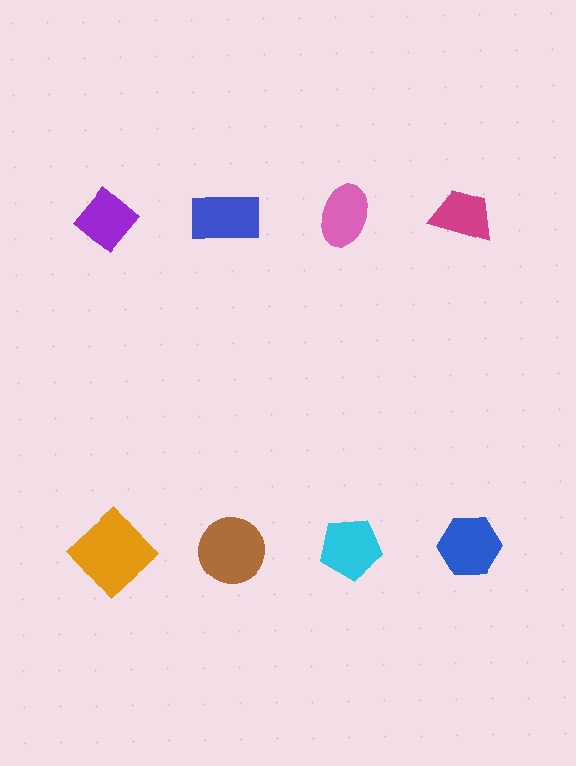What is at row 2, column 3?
A cyan pentagon.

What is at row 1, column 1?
A purple diamond.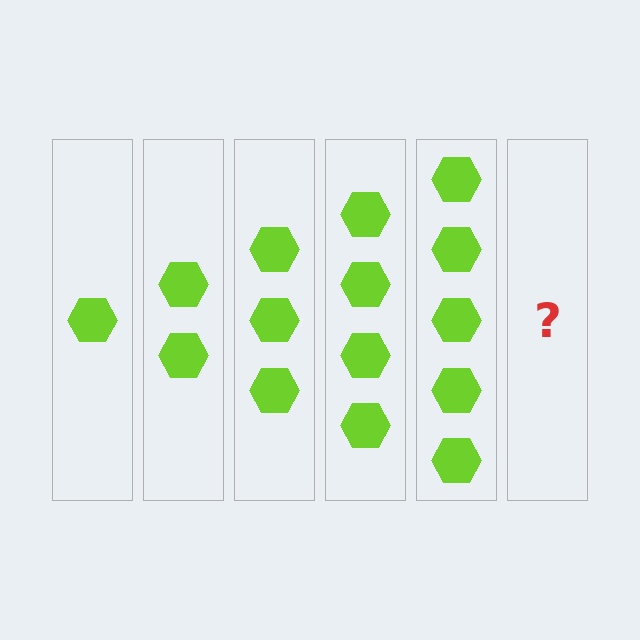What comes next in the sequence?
The next element should be 6 hexagons.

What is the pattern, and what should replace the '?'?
The pattern is that each step adds one more hexagon. The '?' should be 6 hexagons.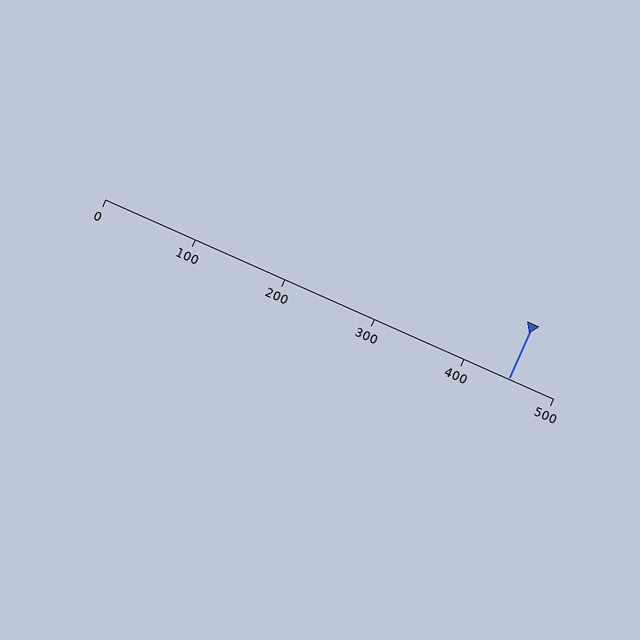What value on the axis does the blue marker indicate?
The marker indicates approximately 450.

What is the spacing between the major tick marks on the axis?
The major ticks are spaced 100 apart.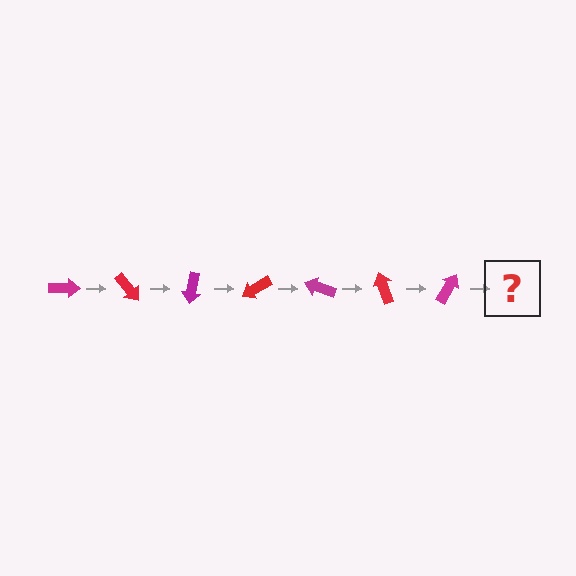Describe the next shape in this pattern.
It should be a red arrow, rotated 350 degrees from the start.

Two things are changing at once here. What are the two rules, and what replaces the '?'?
The two rules are that it rotates 50 degrees each step and the color cycles through magenta and red. The '?' should be a red arrow, rotated 350 degrees from the start.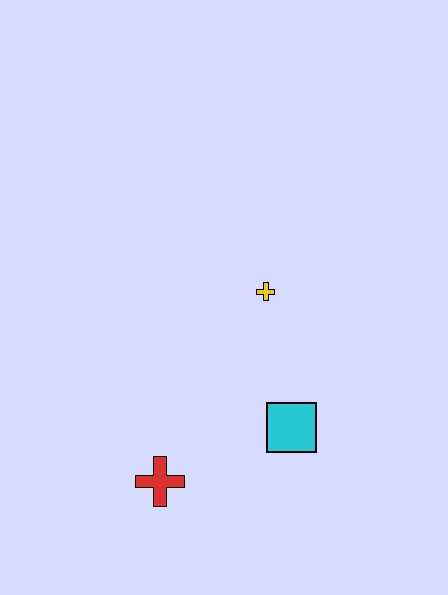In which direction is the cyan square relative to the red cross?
The cyan square is to the right of the red cross.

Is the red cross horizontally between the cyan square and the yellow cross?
No